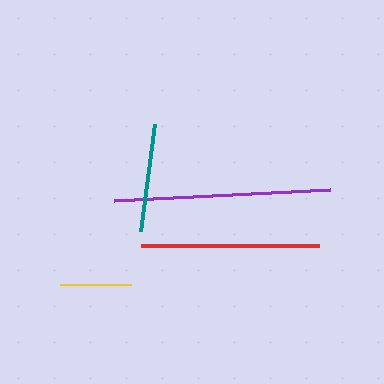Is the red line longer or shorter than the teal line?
The red line is longer than the teal line.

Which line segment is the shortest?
The yellow line is the shortest at approximately 71 pixels.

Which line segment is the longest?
The purple line is the longest at approximately 216 pixels.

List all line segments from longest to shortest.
From longest to shortest: purple, red, teal, yellow.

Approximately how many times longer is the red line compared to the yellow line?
The red line is approximately 2.5 times the length of the yellow line.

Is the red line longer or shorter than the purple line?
The purple line is longer than the red line.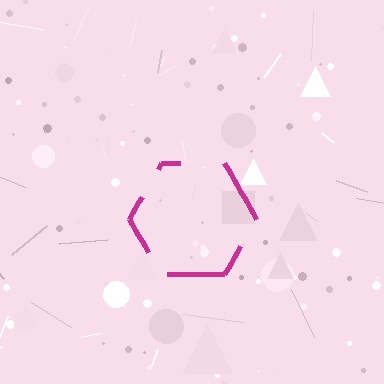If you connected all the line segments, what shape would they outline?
They would outline a hexagon.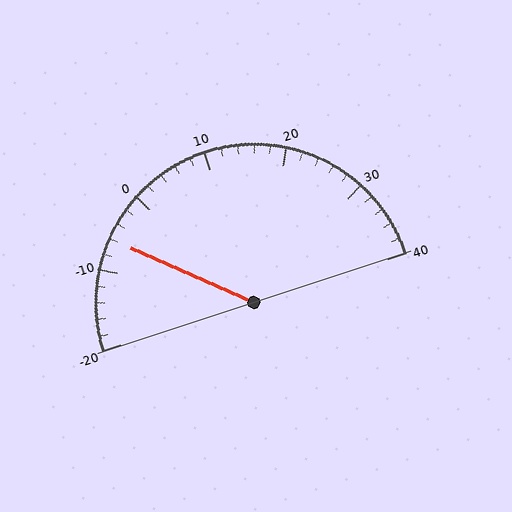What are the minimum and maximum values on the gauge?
The gauge ranges from -20 to 40.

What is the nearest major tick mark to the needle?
The nearest major tick mark is -10.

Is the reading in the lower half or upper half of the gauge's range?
The reading is in the lower half of the range (-20 to 40).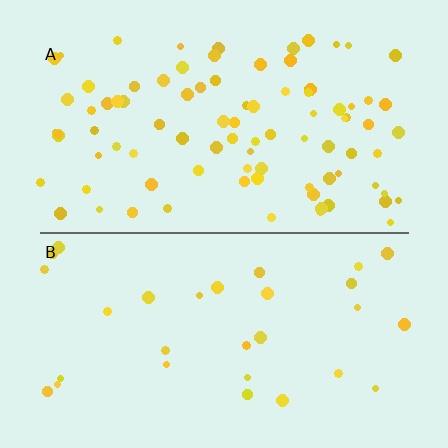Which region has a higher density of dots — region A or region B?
A (the top).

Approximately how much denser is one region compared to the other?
Approximately 3.0× — region A over region B.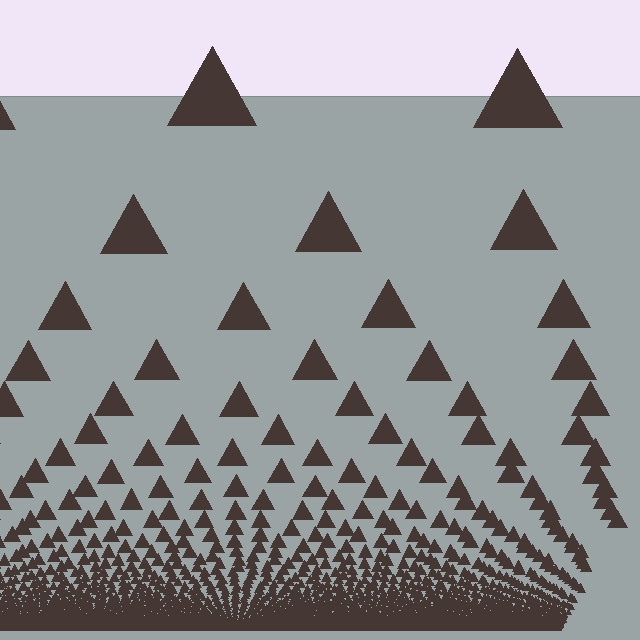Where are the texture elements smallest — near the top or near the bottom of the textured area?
Near the bottom.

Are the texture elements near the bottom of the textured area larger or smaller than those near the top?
Smaller. The gradient is inverted — elements near the bottom are smaller and denser.